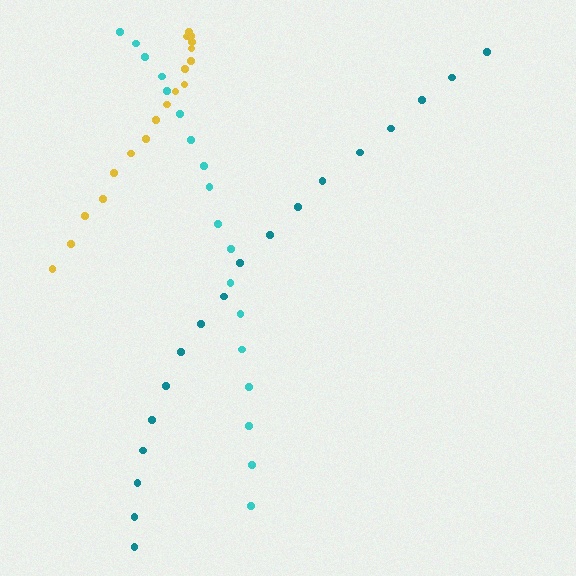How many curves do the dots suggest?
There are 3 distinct paths.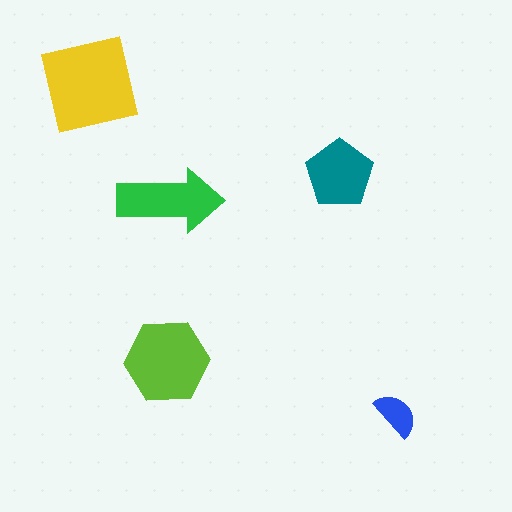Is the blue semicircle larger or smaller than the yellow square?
Smaller.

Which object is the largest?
The yellow square.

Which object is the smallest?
The blue semicircle.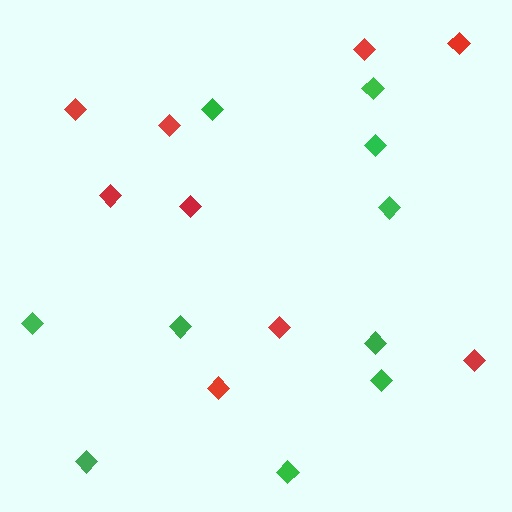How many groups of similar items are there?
There are 2 groups: one group of red diamonds (9) and one group of green diamonds (10).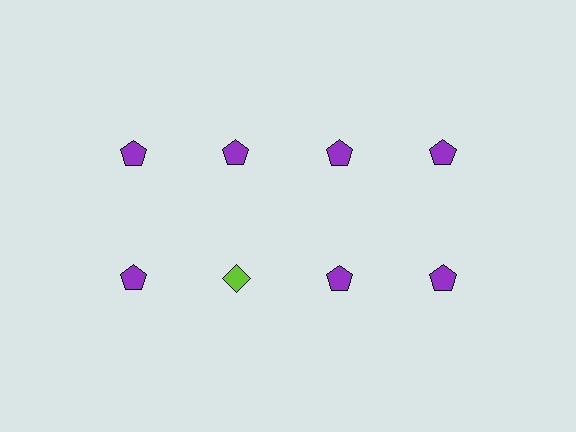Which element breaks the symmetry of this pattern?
The lime diamond in the second row, second from left column breaks the symmetry. All other shapes are purple pentagons.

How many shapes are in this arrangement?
There are 8 shapes arranged in a grid pattern.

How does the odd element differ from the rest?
It differs in both color (lime instead of purple) and shape (diamond instead of pentagon).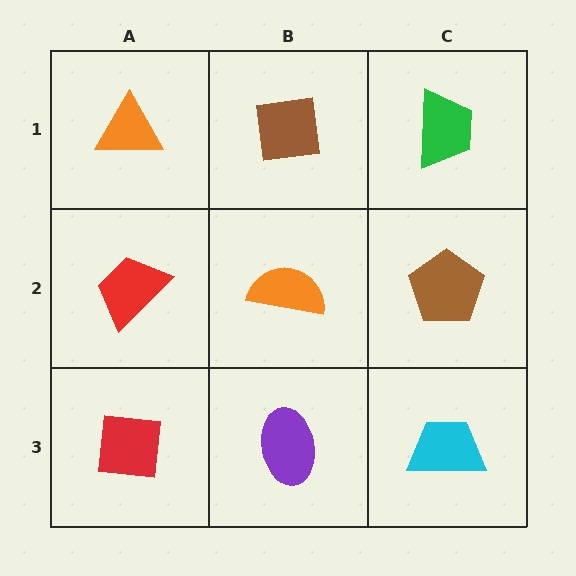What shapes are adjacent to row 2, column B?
A brown square (row 1, column B), a purple ellipse (row 3, column B), a red trapezoid (row 2, column A), a brown pentagon (row 2, column C).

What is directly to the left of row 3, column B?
A red square.